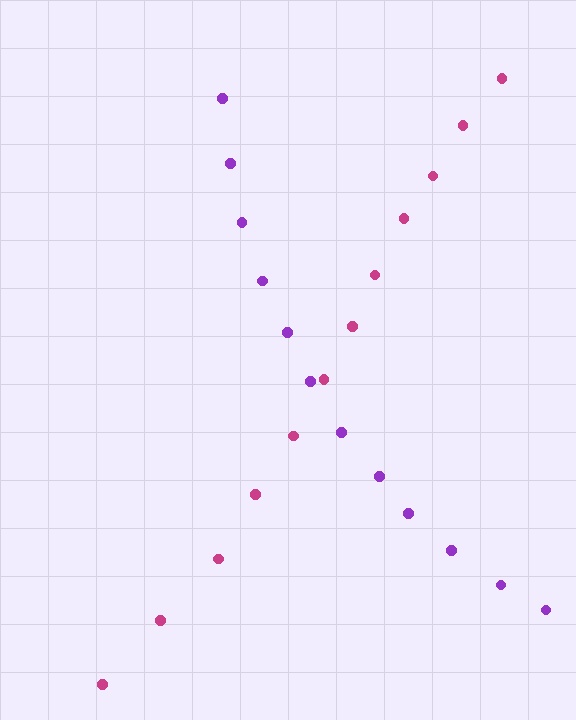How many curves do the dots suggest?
There are 2 distinct paths.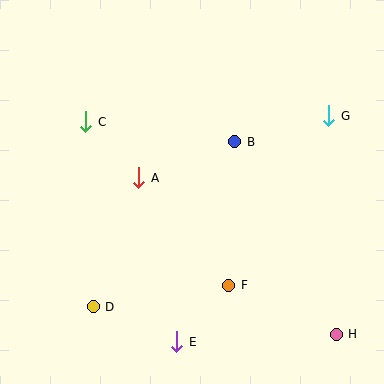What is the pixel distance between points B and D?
The distance between B and D is 217 pixels.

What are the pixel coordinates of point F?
Point F is at (229, 285).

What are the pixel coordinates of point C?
Point C is at (86, 122).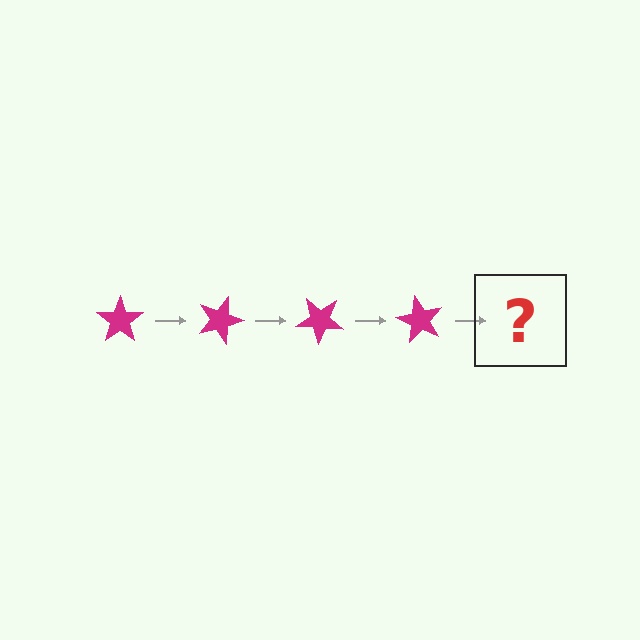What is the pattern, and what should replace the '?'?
The pattern is that the star rotates 20 degrees each step. The '?' should be a magenta star rotated 80 degrees.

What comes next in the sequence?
The next element should be a magenta star rotated 80 degrees.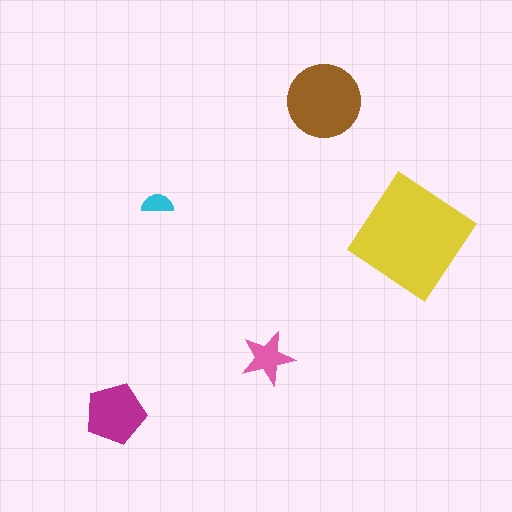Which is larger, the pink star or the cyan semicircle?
The pink star.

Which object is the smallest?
The cyan semicircle.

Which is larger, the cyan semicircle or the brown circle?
The brown circle.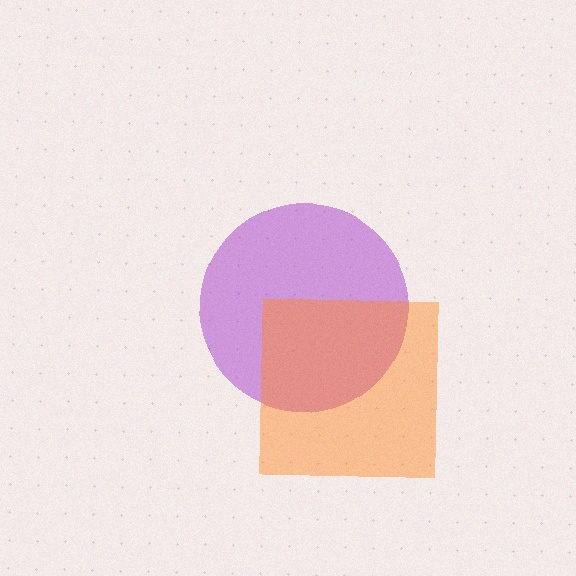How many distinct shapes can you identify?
There are 2 distinct shapes: a purple circle, an orange square.